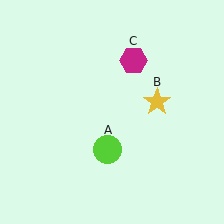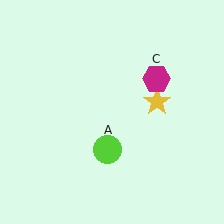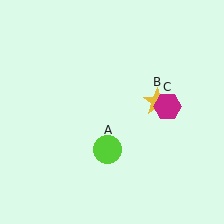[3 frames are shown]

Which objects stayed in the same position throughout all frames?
Lime circle (object A) and yellow star (object B) remained stationary.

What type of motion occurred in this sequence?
The magenta hexagon (object C) rotated clockwise around the center of the scene.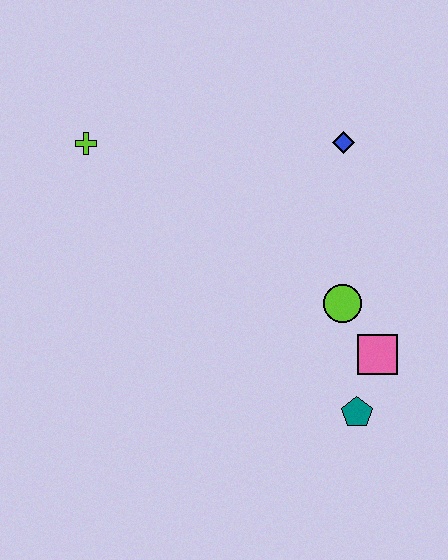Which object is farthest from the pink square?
The lime cross is farthest from the pink square.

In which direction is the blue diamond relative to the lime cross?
The blue diamond is to the right of the lime cross.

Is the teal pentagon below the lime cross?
Yes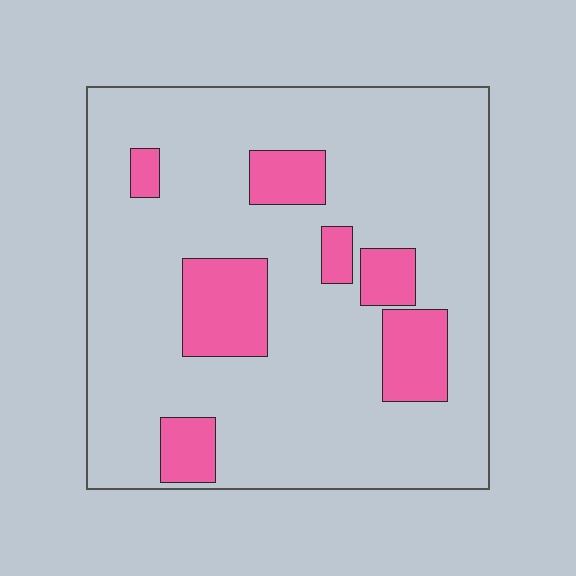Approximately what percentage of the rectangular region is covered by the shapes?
Approximately 20%.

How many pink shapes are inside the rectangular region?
7.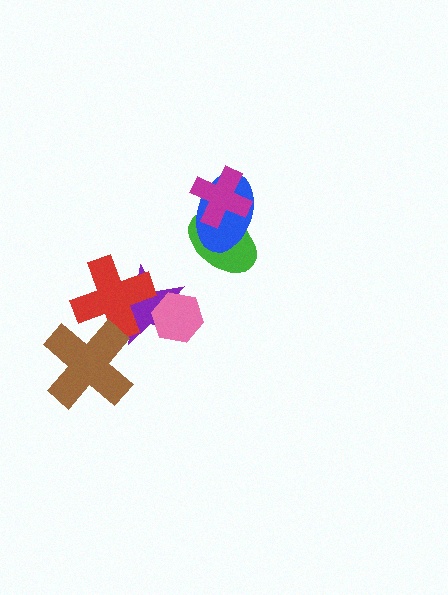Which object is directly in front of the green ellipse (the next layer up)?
The blue ellipse is directly in front of the green ellipse.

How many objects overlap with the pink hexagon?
1 object overlaps with the pink hexagon.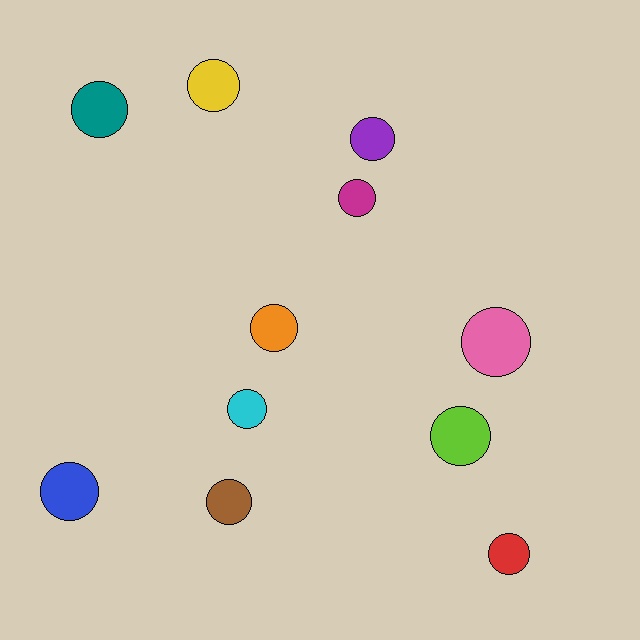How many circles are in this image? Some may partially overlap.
There are 11 circles.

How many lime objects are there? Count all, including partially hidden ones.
There is 1 lime object.